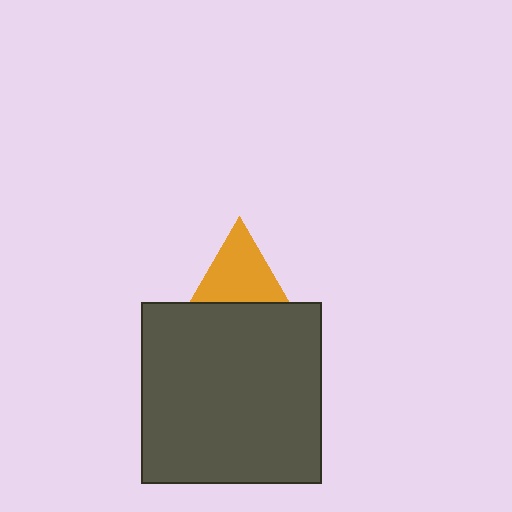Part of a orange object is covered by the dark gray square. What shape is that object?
It is a triangle.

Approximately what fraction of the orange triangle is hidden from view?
Roughly 45% of the orange triangle is hidden behind the dark gray square.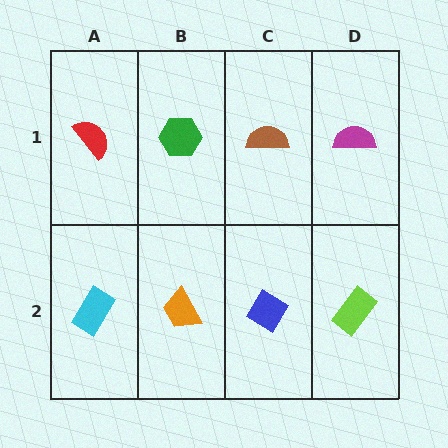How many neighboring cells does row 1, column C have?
3.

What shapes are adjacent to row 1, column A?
A cyan rectangle (row 2, column A), a green hexagon (row 1, column B).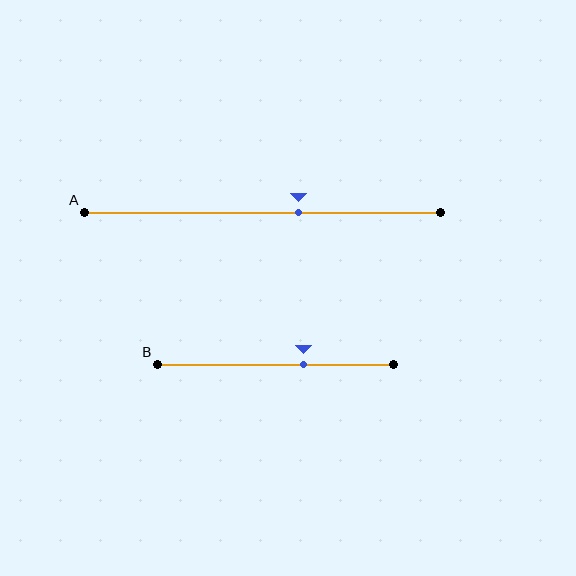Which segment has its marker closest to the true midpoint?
Segment A has its marker closest to the true midpoint.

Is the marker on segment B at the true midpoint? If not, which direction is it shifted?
No, the marker on segment B is shifted to the right by about 12% of the segment length.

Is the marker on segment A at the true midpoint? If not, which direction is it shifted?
No, the marker on segment A is shifted to the right by about 10% of the segment length.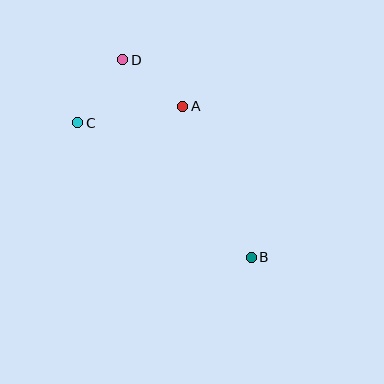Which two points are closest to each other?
Points A and D are closest to each other.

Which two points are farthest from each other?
Points B and D are farthest from each other.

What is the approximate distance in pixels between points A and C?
The distance between A and C is approximately 107 pixels.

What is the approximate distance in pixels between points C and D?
The distance between C and D is approximately 78 pixels.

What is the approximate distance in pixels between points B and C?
The distance between B and C is approximately 220 pixels.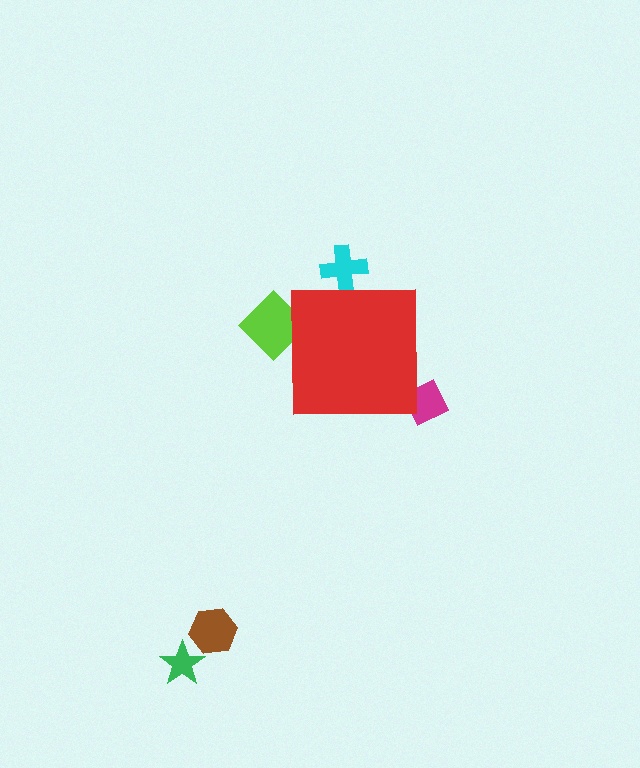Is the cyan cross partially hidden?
Yes, the cyan cross is partially hidden behind the red square.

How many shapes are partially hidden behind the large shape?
3 shapes are partially hidden.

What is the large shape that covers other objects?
A red square.